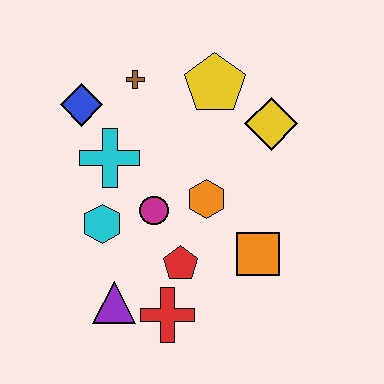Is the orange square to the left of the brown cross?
No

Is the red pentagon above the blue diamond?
No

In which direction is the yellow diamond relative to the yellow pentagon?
The yellow diamond is to the right of the yellow pentagon.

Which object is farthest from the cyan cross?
The orange square is farthest from the cyan cross.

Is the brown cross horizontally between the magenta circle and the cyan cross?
Yes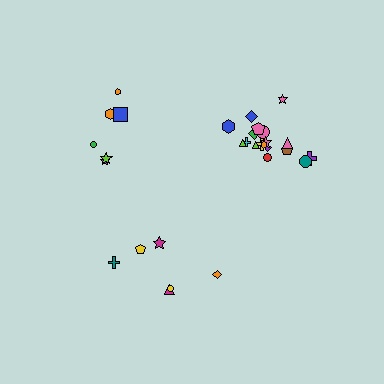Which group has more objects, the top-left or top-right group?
The top-right group.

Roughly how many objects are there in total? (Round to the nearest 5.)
Roughly 30 objects in total.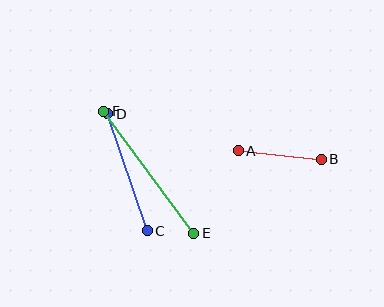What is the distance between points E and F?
The distance is approximately 151 pixels.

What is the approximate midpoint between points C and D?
The midpoint is at approximately (128, 172) pixels.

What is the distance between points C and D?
The distance is approximately 124 pixels.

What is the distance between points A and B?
The distance is approximately 84 pixels.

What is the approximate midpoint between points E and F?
The midpoint is at approximately (149, 172) pixels.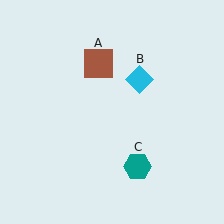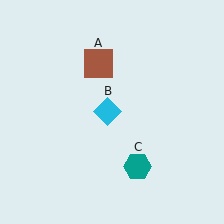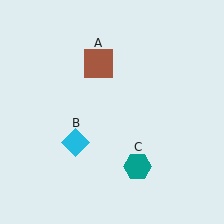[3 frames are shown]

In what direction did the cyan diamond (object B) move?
The cyan diamond (object B) moved down and to the left.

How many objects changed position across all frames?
1 object changed position: cyan diamond (object B).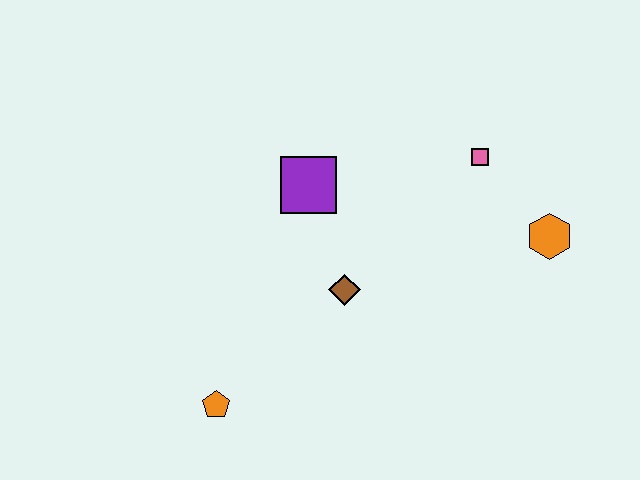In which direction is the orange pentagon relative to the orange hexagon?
The orange pentagon is to the left of the orange hexagon.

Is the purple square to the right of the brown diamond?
No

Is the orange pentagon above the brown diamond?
No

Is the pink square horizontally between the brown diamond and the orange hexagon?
Yes